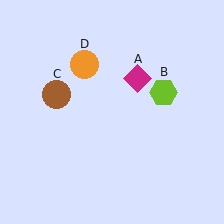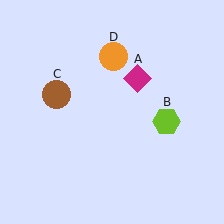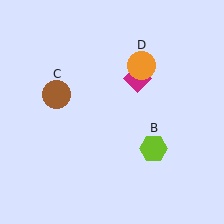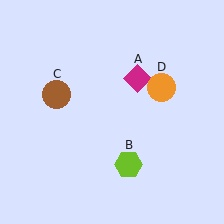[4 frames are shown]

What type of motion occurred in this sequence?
The lime hexagon (object B), orange circle (object D) rotated clockwise around the center of the scene.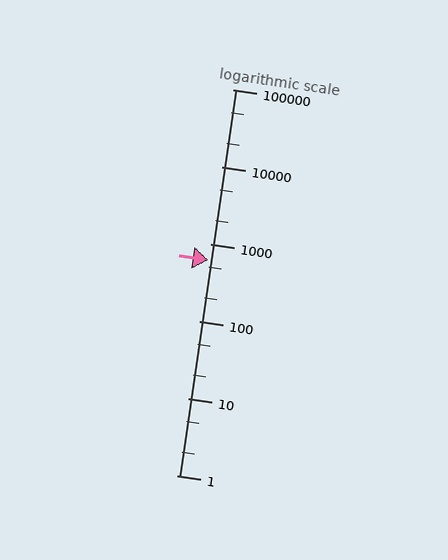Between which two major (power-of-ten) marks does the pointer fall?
The pointer is between 100 and 1000.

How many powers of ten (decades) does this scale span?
The scale spans 5 decades, from 1 to 100000.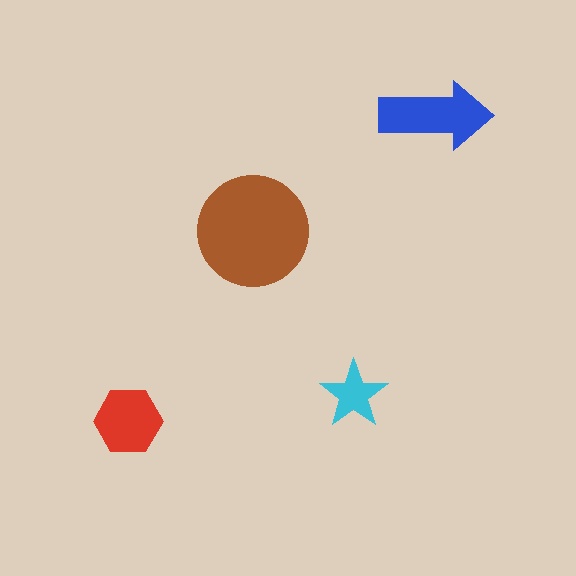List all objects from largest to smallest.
The brown circle, the blue arrow, the red hexagon, the cyan star.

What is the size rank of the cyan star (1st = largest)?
4th.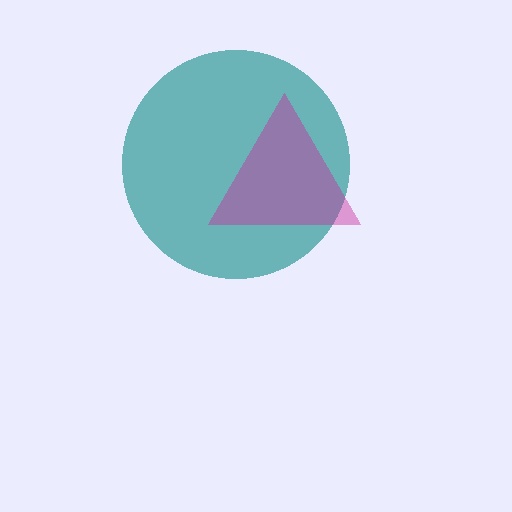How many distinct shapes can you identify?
There are 2 distinct shapes: a teal circle, a magenta triangle.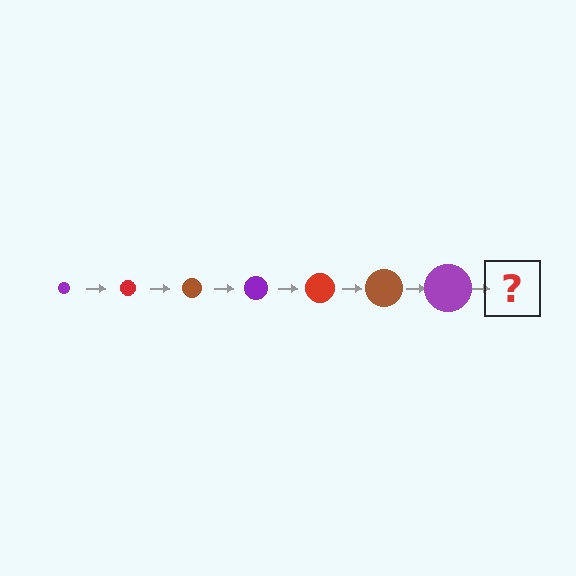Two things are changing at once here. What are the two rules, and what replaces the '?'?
The two rules are that the circle grows larger each step and the color cycles through purple, red, and brown. The '?' should be a red circle, larger than the previous one.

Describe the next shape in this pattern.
It should be a red circle, larger than the previous one.